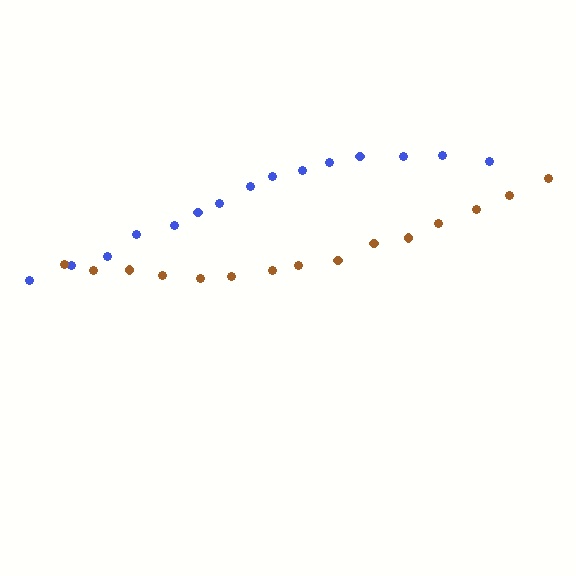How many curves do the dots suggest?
There are 2 distinct paths.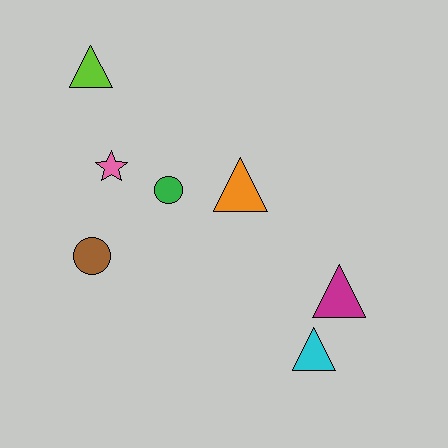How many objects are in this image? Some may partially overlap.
There are 7 objects.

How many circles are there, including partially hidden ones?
There are 2 circles.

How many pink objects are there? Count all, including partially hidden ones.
There is 1 pink object.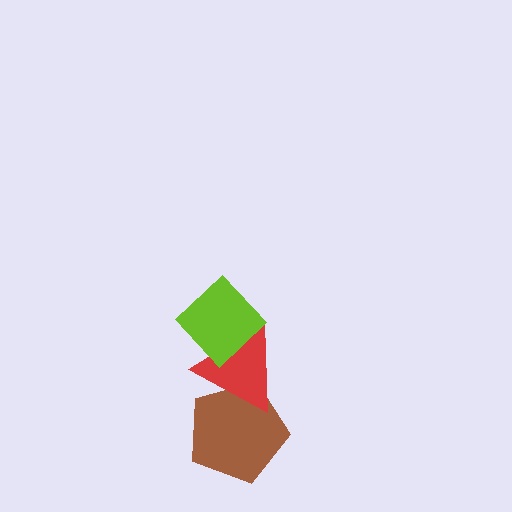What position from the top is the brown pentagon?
The brown pentagon is 3rd from the top.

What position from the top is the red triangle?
The red triangle is 2nd from the top.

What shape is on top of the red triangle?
The lime diamond is on top of the red triangle.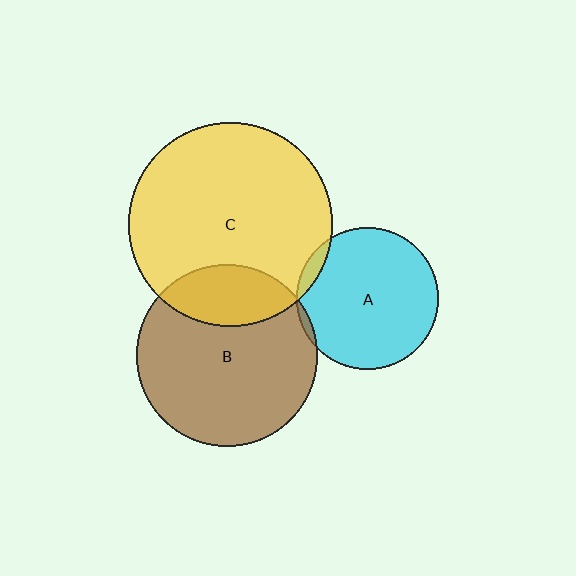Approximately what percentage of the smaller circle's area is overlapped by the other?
Approximately 5%.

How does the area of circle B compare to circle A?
Approximately 1.6 times.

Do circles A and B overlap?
Yes.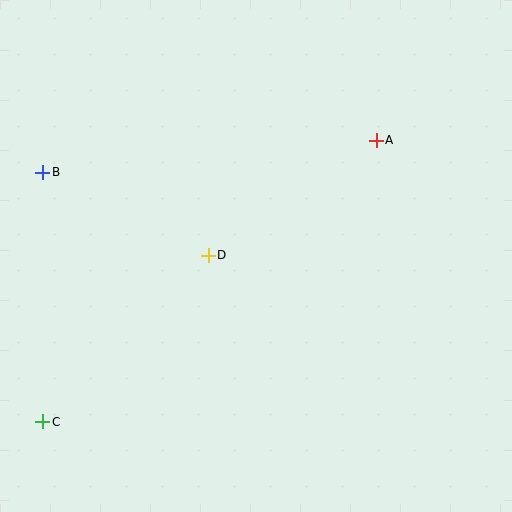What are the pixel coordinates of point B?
Point B is at (43, 172).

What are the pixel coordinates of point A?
Point A is at (376, 140).